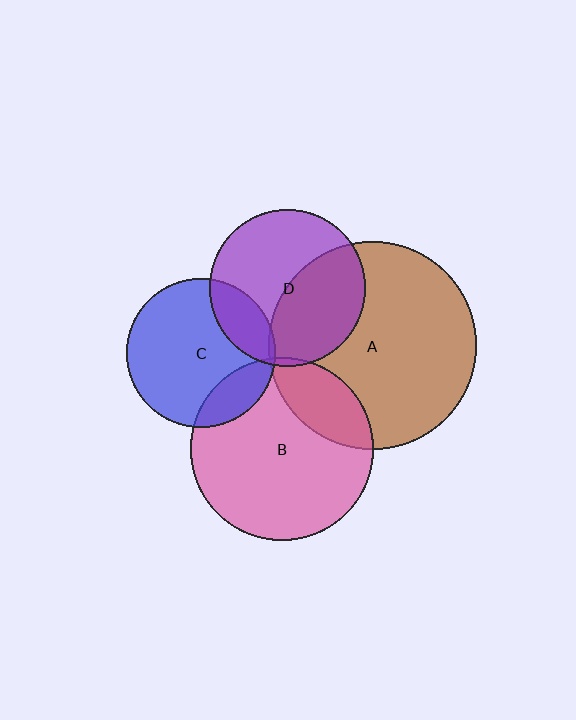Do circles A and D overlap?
Yes.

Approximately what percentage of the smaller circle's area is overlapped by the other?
Approximately 45%.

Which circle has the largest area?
Circle A (brown).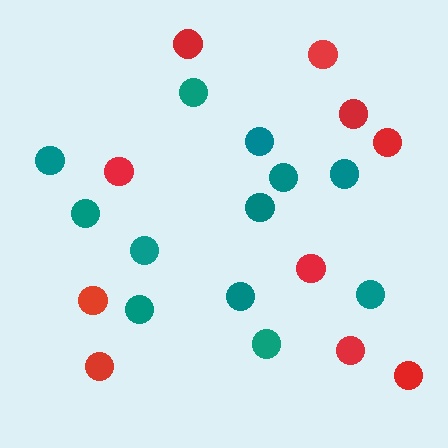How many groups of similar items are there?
There are 2 groups: one group of red circles (10) and one group of teal circles (12).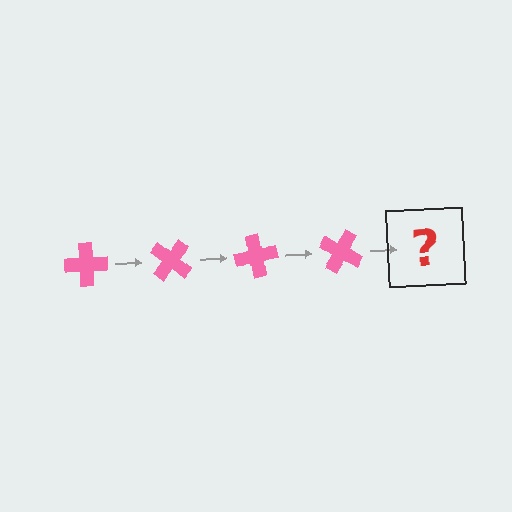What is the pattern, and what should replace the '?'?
The pattern is that the cross rotates 40 degrees each step. The '?' should be a pink cross rotated 160 degrees.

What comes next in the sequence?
The next element should be a pink cross rotated 160 degrees.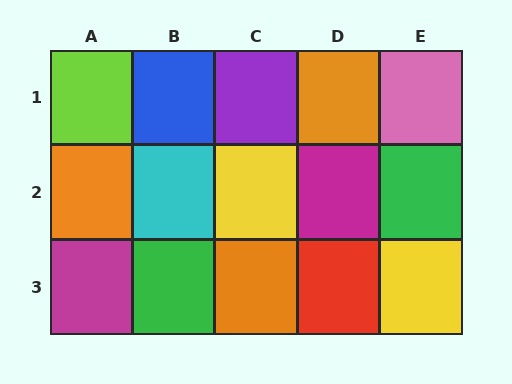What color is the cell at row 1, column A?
Lime.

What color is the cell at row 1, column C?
Purple.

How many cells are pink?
1 cell is pink.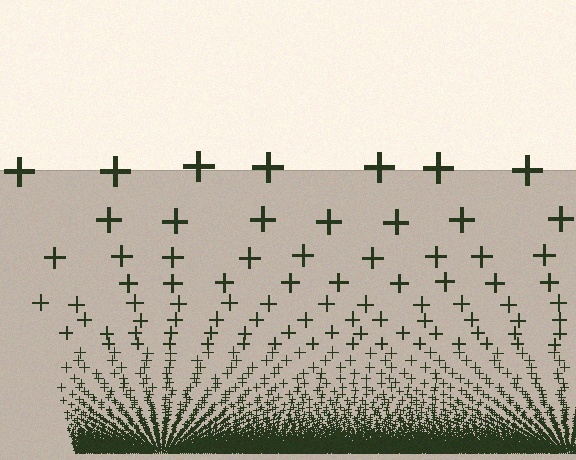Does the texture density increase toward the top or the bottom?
Density increases toward the bottom.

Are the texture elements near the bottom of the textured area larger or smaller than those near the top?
Smaller. The gradient is inverted — elements near the bottom are smaller and denser.